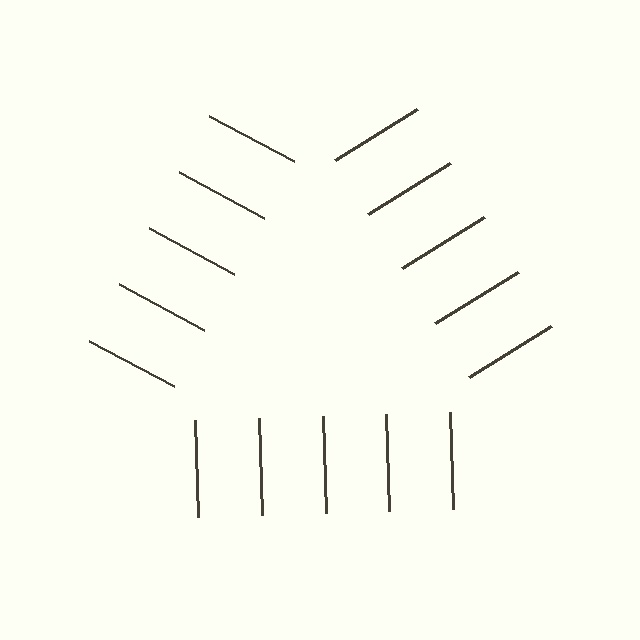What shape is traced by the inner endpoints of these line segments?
An illusory triangle — the line segments terminate on its edges but no continuous stroke is drawn.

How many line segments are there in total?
15 — 5 along each of the 3 edges.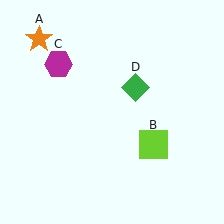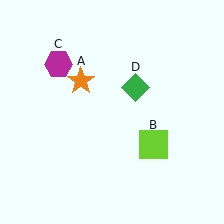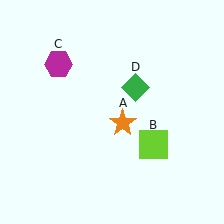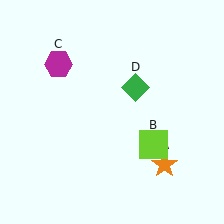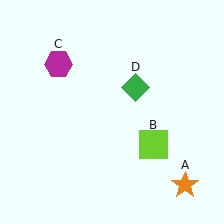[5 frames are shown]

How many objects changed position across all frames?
1 object changed position: orange star (object A).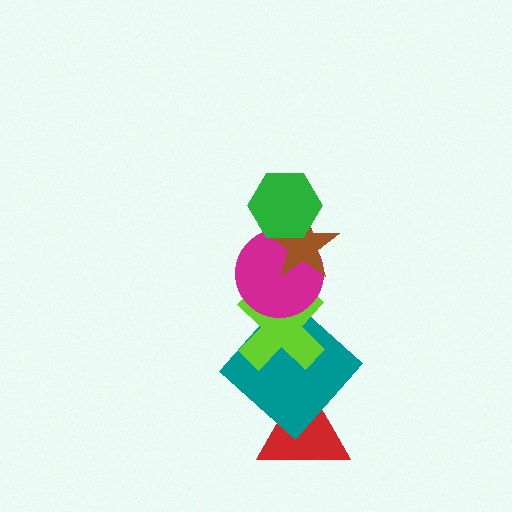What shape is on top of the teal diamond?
The lime cross is on top of the teal diamond.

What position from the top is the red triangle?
The red triangle is 6th from the top.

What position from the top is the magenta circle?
The magenta circle is 3rd from the top.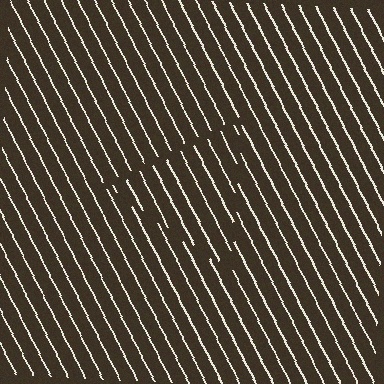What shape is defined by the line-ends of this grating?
An illusory triangle. The interior of the shape contains the same grating, shifted by half a period — the contour is defined by the phase discontinuity where line-ends from the inner and outer gratings abut.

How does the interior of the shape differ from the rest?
The interior of the shape contains the same grating, shifted by half a period — the contour is defined by the phase discontinuity where line-ends from the inner and outer gratings abut.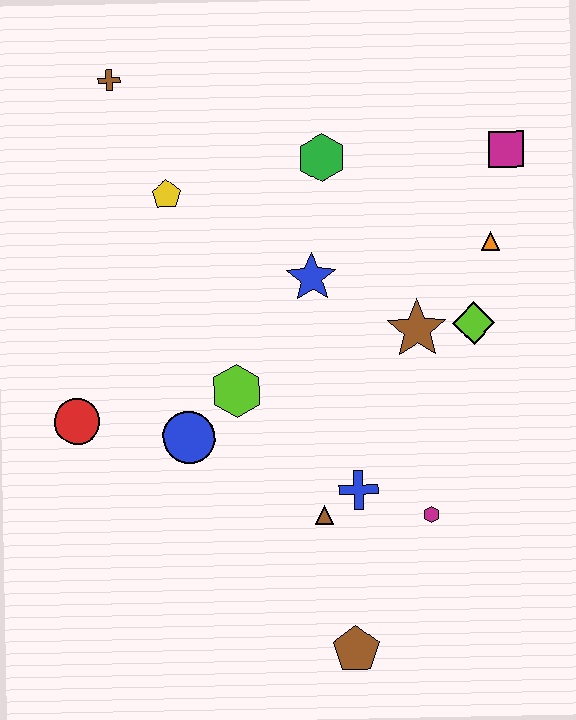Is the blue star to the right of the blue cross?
No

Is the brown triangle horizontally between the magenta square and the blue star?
Yes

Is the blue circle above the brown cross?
No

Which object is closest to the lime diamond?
The brown star is closest to the lime diamond.